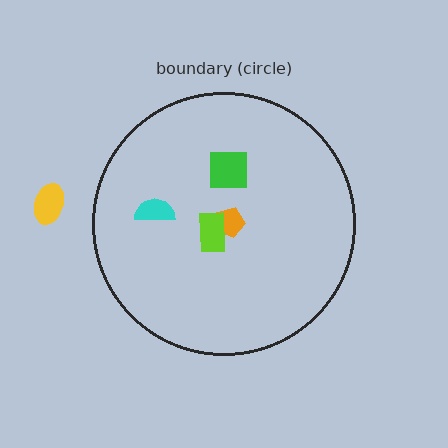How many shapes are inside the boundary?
4 inside, 1 outside.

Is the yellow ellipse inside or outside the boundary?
Outside.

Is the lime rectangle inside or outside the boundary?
Inside.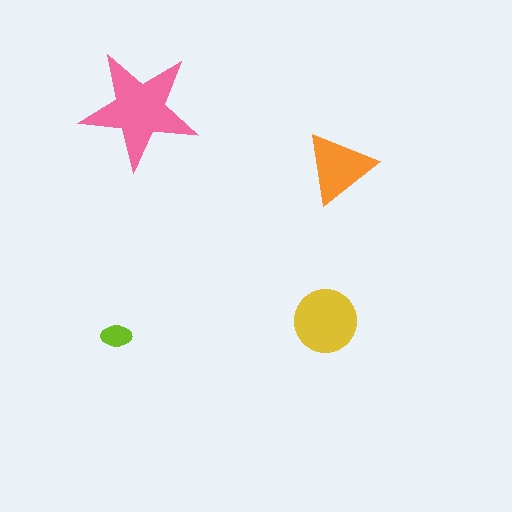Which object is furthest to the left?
The lime ellipse is leftmost.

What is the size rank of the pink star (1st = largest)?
1st.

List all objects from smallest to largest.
The lime ellipse, the orange triangle, the yellow circle, the pink star.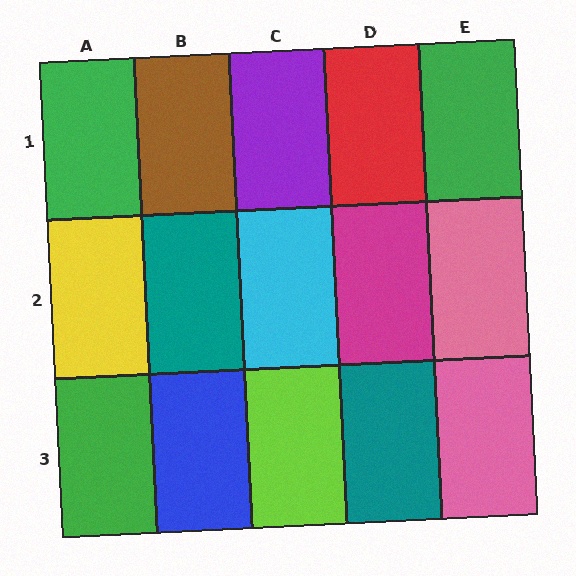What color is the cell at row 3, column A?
Green.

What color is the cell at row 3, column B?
Blue.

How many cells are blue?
1 cell is blue.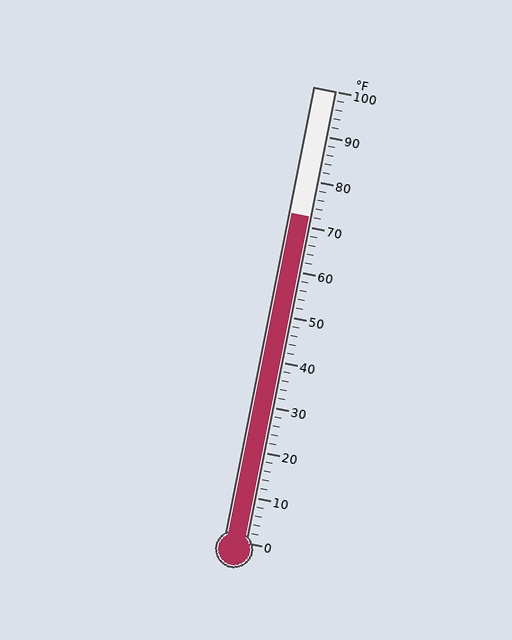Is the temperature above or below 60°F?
The temperature is above 60°F.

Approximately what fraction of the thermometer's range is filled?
The thermometer is filled to approximately 70% of its range.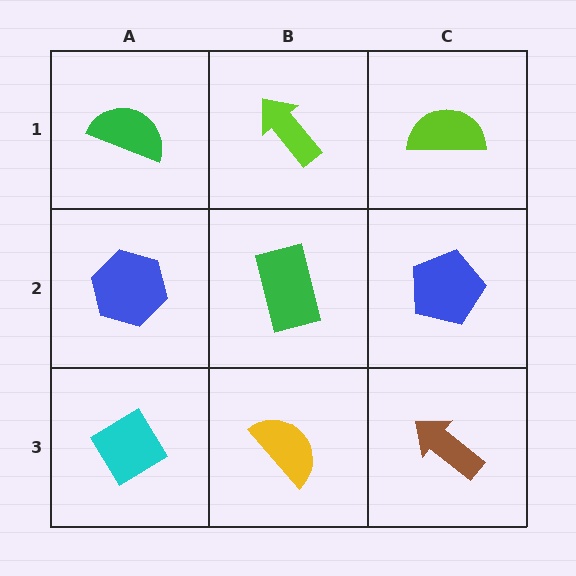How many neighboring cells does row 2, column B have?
4.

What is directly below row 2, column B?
A yellow semicircle.